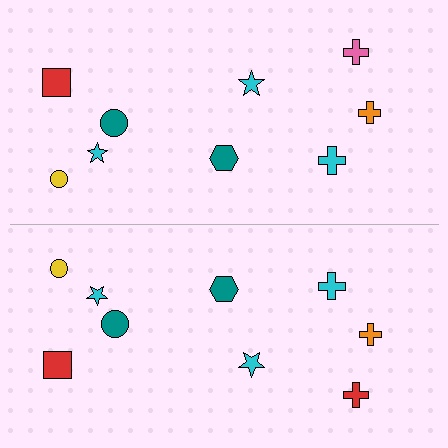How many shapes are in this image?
There are 18 shapes in this image.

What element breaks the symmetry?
The red cross on the bottom side breaks the symmetry — its mirror counterpart is pink.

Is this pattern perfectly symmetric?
No, the pattern is not perfectly symmetric. The red cross on the bottom side breaks the symmetry — its mirror counterpart is pink.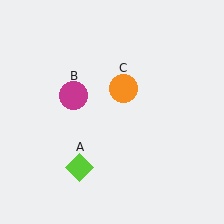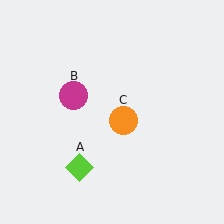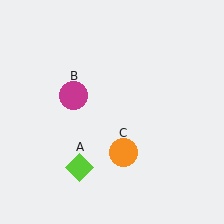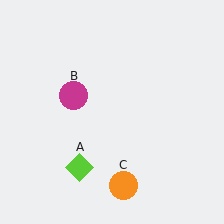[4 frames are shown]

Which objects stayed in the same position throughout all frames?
Lime diamond (object A) and magenta circle (object B) remained stationary.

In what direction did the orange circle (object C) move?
The orange circle (object C) moved down.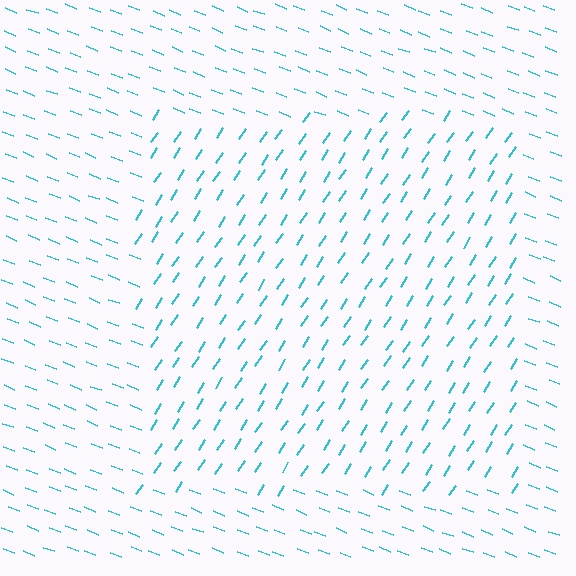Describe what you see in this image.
The image is filled with small cyan line segments. A rectangle region in the image has lines oriented differently from the surrounding lines, creating a visible texture boundary.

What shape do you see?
I see a rectangle.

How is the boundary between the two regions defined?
The boundary is defined purely by a change in line orientation (approximately 78 degrees difference). All lines are the same color and thickness.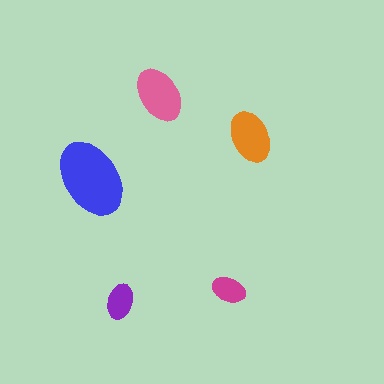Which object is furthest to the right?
The orange ellipse is rightmost.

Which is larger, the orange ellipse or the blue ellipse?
The blue one.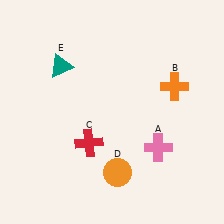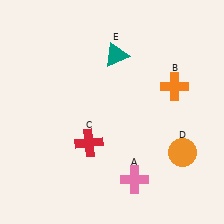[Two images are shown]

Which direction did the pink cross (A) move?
The pink cross (A) moved down.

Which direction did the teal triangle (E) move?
The teal triangle (E) moved right.